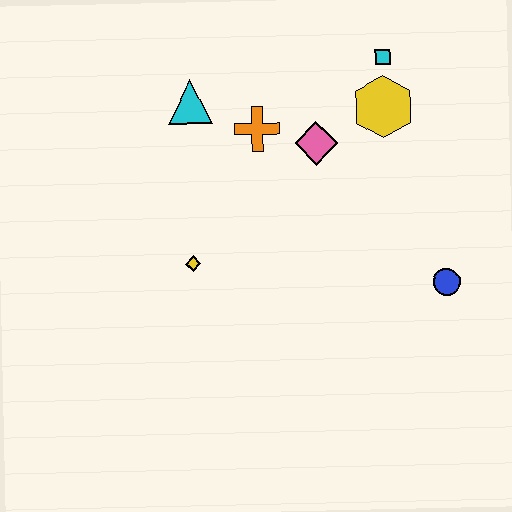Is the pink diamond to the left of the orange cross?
No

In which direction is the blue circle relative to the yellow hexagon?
The blue circle is below the yellow hexagon.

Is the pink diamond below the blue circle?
No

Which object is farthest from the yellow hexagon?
The yellow diamond is farthest from the yellow hexagon.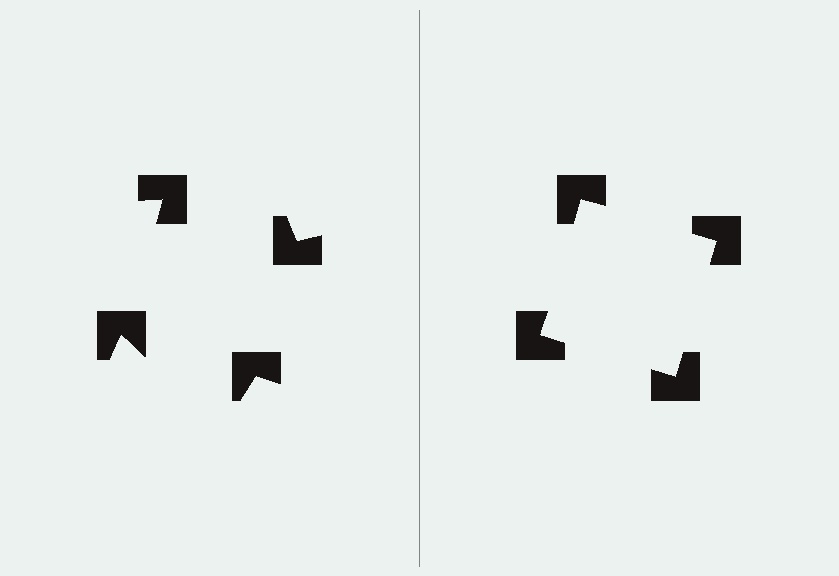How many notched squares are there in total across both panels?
8 — 4 on each side.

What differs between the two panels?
The notched squares are positioned identically on both sides; only the wedge orientations differ. On the right they align to a square; on the left they are misaligned.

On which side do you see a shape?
An illusory square appears on the right side. On the left side the wedge cuts are rotated, so no coherent shape forms.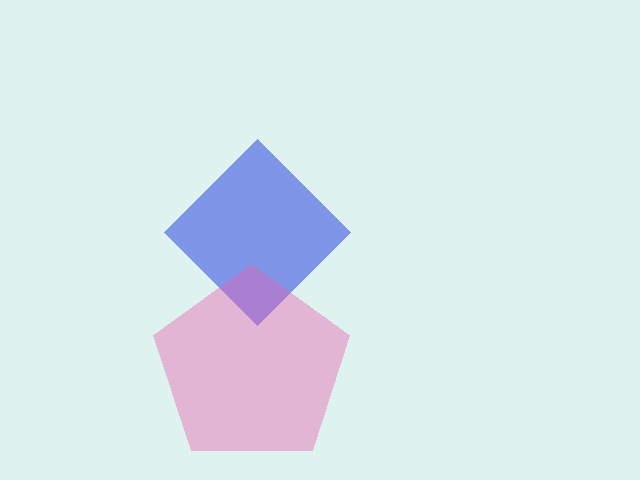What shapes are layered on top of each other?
The layered shapes are: a blue diamond, a pink pentagon.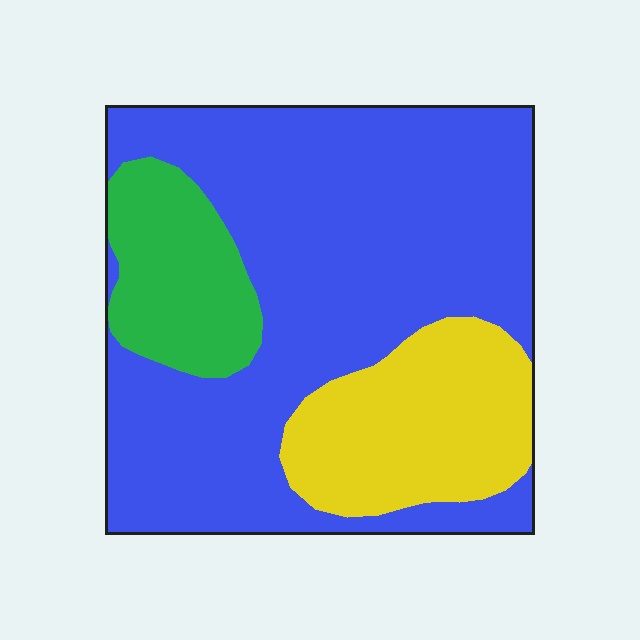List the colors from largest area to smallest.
From largest to smallest: blue, yellow, green.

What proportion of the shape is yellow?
Yellow takes up about one fifth (1/5) of the shape.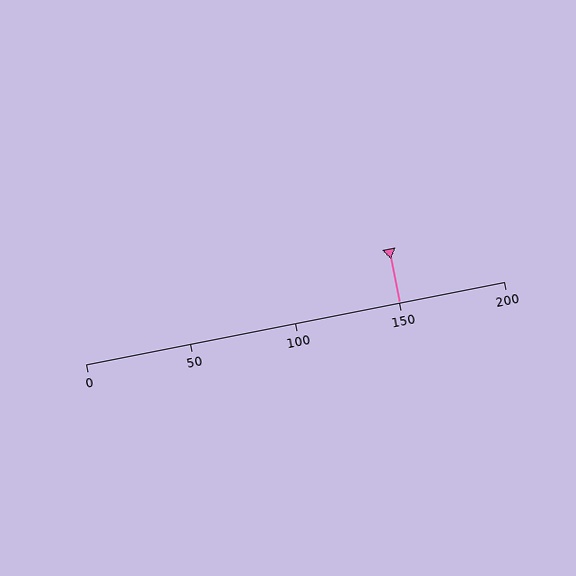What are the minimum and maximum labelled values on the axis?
The axis runs from 0 to 200.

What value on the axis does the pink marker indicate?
The marker indicates approximately 150.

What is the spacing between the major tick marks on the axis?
The major ticks are spaced 50 apart.